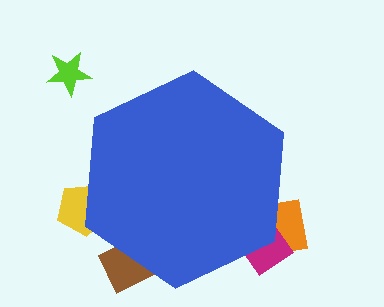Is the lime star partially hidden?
No, the lime star is fully visible.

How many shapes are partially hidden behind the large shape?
4 shapes are partially hidden.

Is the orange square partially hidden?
Yes, the orange square is partially hidden behind the blue hexagon.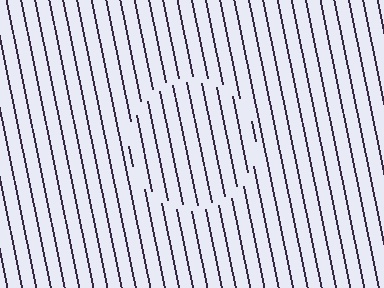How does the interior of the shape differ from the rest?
The interior of the shape contains the same grating, shifted by half a period — the contour is defined by the phase discontinuity where line-ends from the inner and outer gratings abut.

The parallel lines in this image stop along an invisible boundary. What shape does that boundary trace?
An illusory circle. The interior of the shape contains the same grating, shifted by half a period — the contour is defined by the phase discontinuity where line-ends from the inner and outer gratings abut.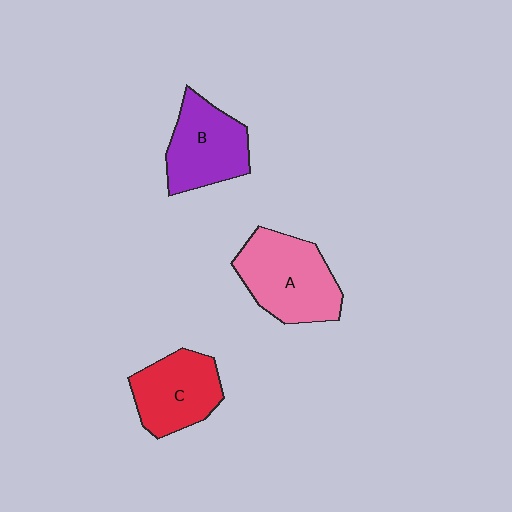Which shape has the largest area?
Shape A (pink).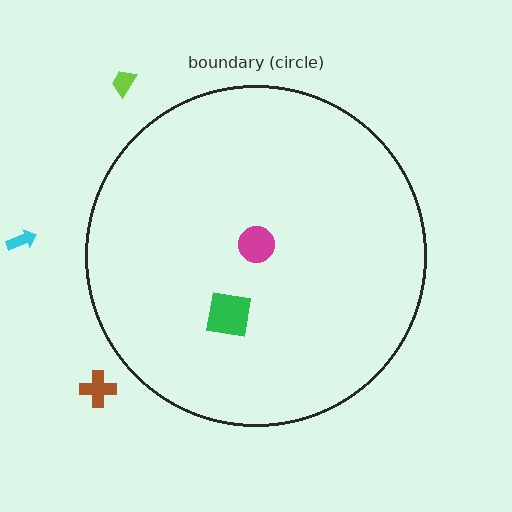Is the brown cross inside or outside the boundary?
Outside.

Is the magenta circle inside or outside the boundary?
Inside.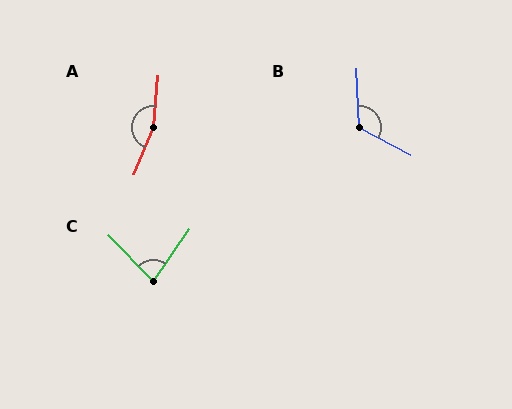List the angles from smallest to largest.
C (79°), B (120°), A (162°).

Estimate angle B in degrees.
Approximately 120 degrees.